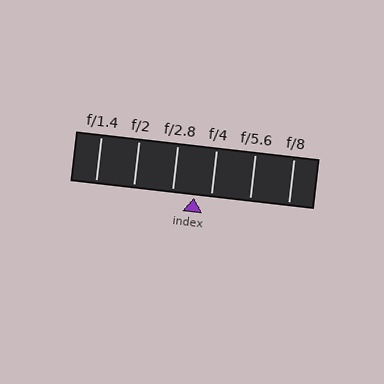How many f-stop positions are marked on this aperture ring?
There are 6 f-stop positions marked.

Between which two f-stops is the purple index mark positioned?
The index mark is between f/2.8 and f/4.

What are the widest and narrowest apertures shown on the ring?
The widest aperture shown is f/1.4 and the narrowest is f/8.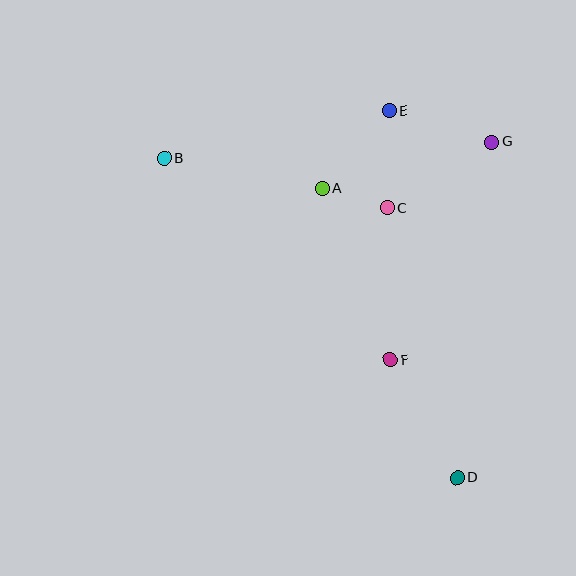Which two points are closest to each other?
Points A and C are closest to each other.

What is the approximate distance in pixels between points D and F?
The distance between D and F is approximately 135 pixels.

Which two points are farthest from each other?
Points B and D are farthest from each other.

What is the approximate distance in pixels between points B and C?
The distance between B and C is approximately 229 pixels.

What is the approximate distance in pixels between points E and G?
The distance between E and G is approximately 107 pixels.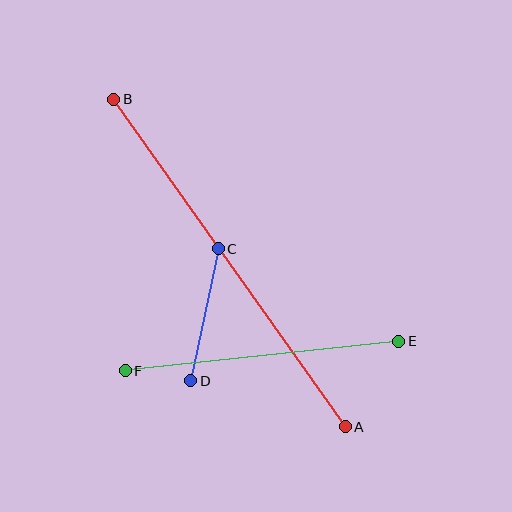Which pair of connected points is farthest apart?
Points A and B are farthest apart.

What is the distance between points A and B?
The distance is approximately 401 pixels.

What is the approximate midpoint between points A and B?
The midpoint is at approximately (230, 263) pixels.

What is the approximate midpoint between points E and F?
The midpoint is at approximately (262, 356) pixels.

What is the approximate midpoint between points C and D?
The midpoint is at approximately (205, 315) pixels.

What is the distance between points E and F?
The distance is approximately 276 pixels.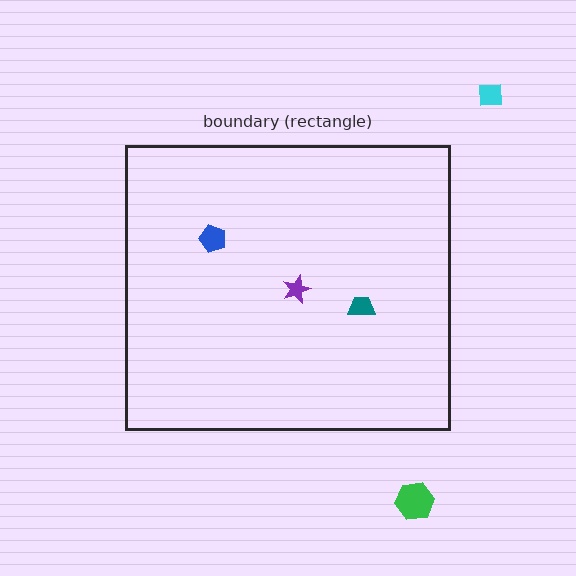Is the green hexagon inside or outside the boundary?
Outside.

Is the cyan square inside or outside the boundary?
Outside.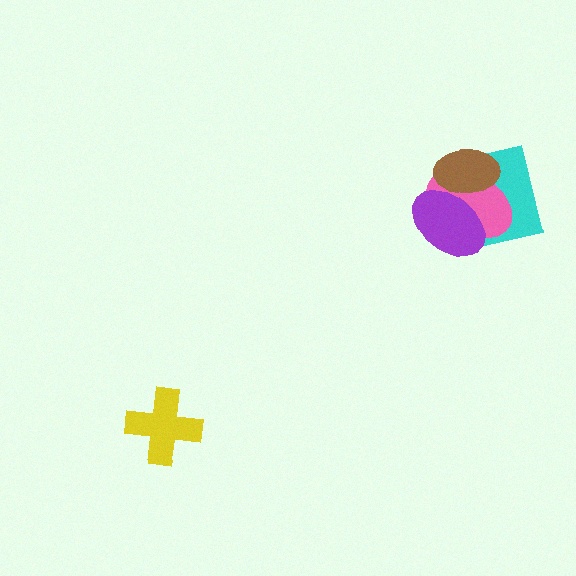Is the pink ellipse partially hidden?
Yes, it is partially covered by another shape.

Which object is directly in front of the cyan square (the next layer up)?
The pink ellipse is directly in front of the cyan square.